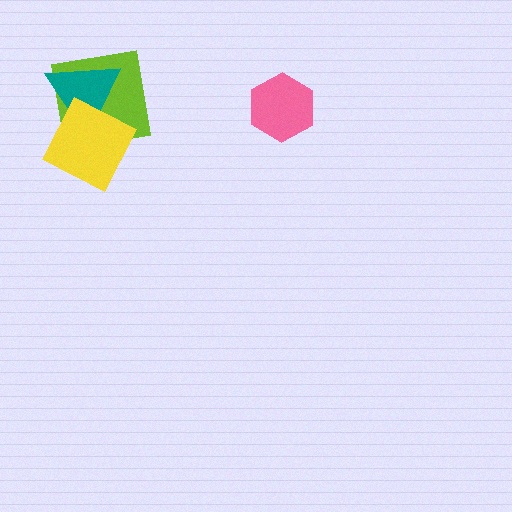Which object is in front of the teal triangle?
The yellow diamond is in front of the teal triangle.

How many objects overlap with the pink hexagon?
0 objects overlap with the pink hexagon.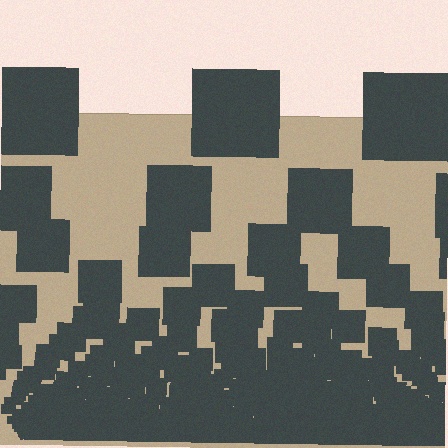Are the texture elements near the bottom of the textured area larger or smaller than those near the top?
Smaller. The gradient is inverted — elements near the bottom are smaller and denser.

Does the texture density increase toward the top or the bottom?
Density increases toward the bottom.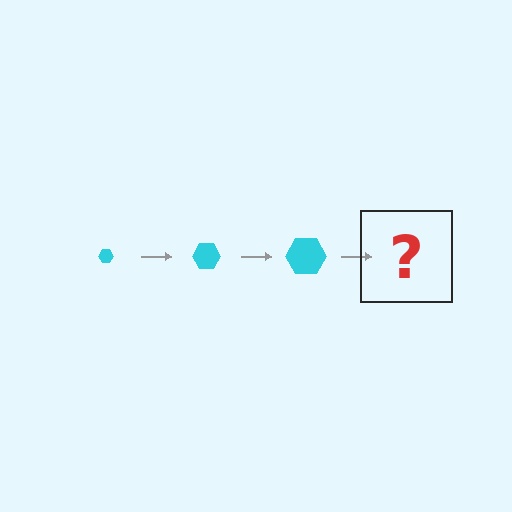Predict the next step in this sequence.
The next step is a cyan hexagon, larger than the previous one.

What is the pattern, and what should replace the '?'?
The pattern is that the hexagon gets progressively larger each step. The '?' should be a cyan hexagon, larger than the previous one.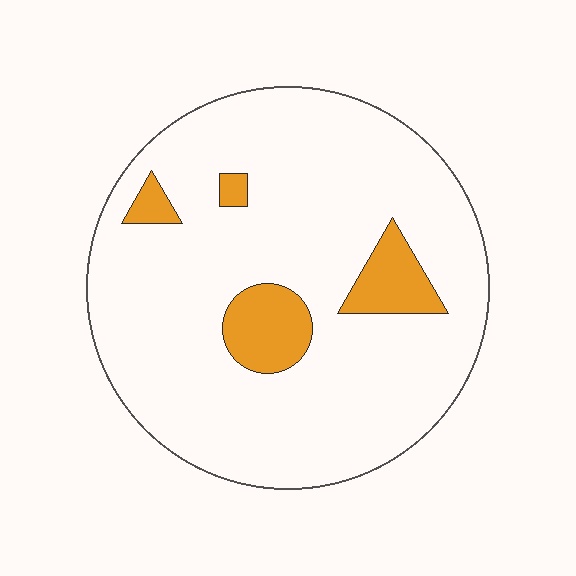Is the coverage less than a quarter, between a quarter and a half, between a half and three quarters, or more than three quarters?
Less than a quarter.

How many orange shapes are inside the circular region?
4.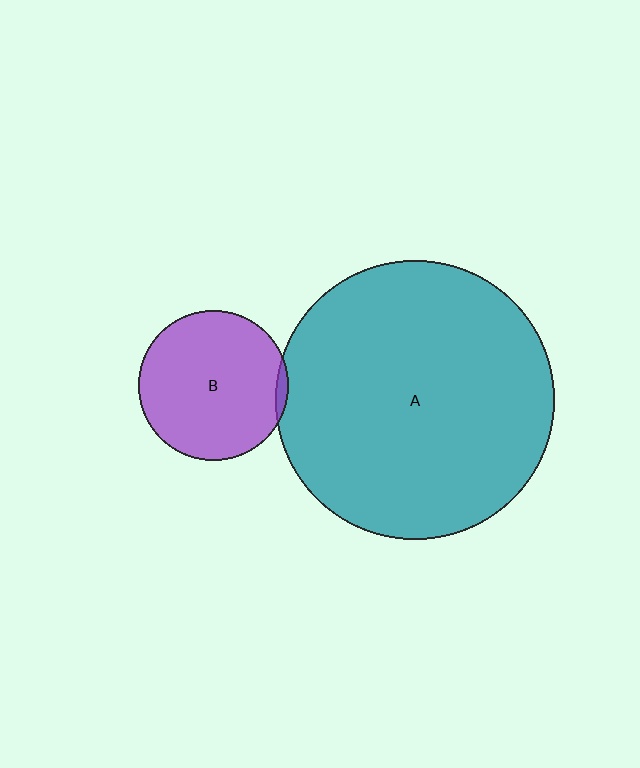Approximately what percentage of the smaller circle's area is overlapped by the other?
Approximately 5%.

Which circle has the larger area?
Circle A (teal).